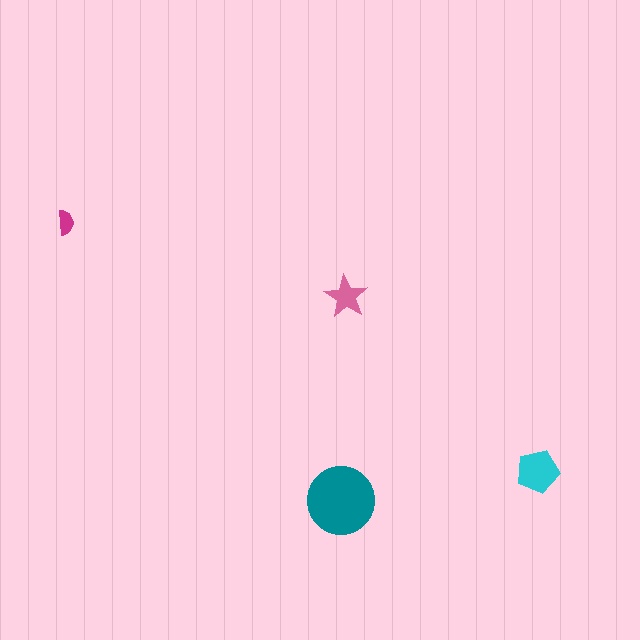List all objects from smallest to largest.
The magenta semicircle, the pink star, the cyan pentagon, the teal circle.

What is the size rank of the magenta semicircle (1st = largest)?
4th.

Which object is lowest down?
The teal circle is bottommost.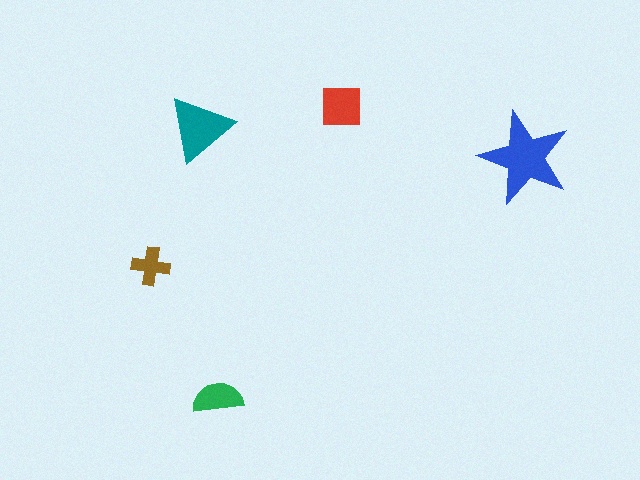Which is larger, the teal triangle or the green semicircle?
The teal triangle.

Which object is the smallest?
The brown cross.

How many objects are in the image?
There are 5 objects in the image.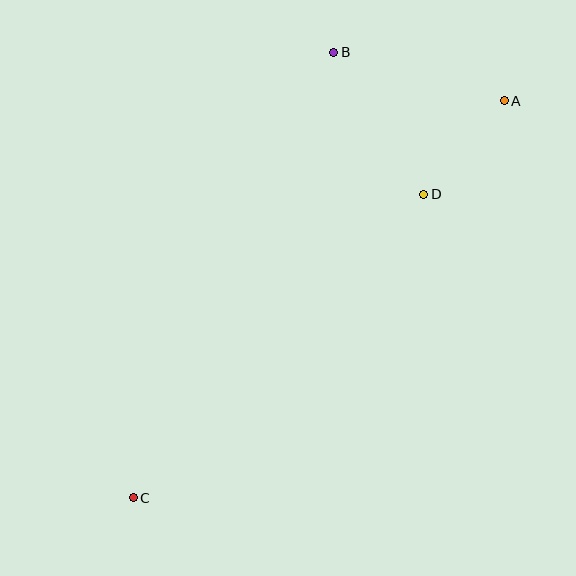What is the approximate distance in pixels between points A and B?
The distance between A and B is approximately 177 pixels.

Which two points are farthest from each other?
Points A and C are farthest from each other.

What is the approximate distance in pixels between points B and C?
The distance between B and C is approximately 488 pixels.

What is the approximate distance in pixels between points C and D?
The distance between C and D is approximately 420 pixels.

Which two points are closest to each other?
Points A and D are closest to each other.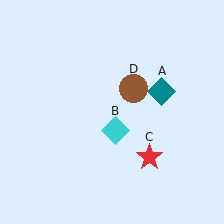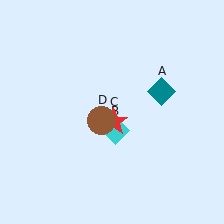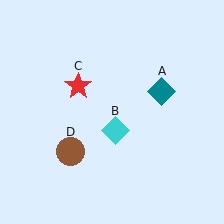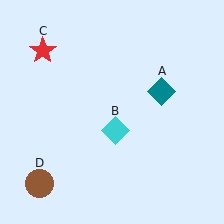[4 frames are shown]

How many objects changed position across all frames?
2 objects changed position: red star (object C), brown circle (object D).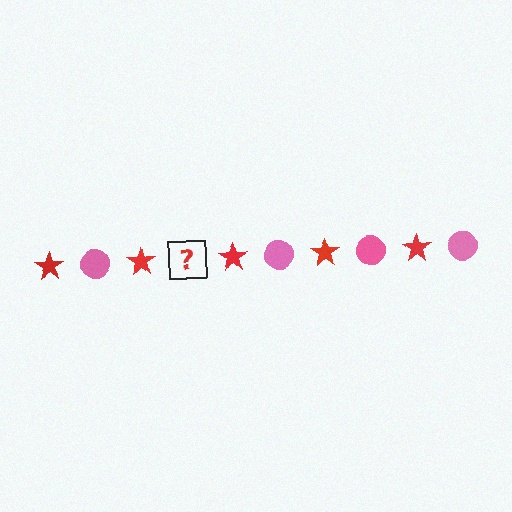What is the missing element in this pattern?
The missing element is a pink circle.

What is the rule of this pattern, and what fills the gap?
The rule is that the pattern alternates between red star and pink circle. The gap should be filled with a pink circle.